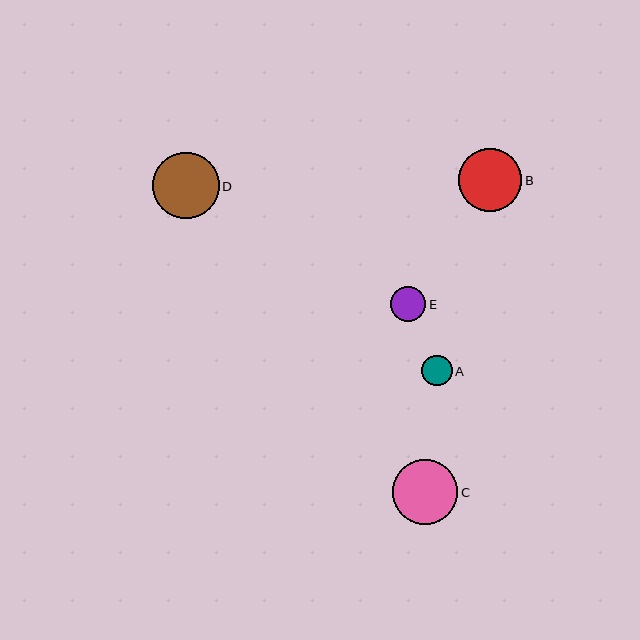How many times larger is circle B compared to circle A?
Circle B is approximately 2.1 times the size of circle A.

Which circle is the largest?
Circle D is the largest with a size of approximately 66 pixels.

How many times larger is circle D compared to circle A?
Circle D is approximately 2.2 times the size of circle A.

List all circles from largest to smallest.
From largest to smallest: D, C, B, E, A.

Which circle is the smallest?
Circle A is the smallest with a size of approximately 30 pixels.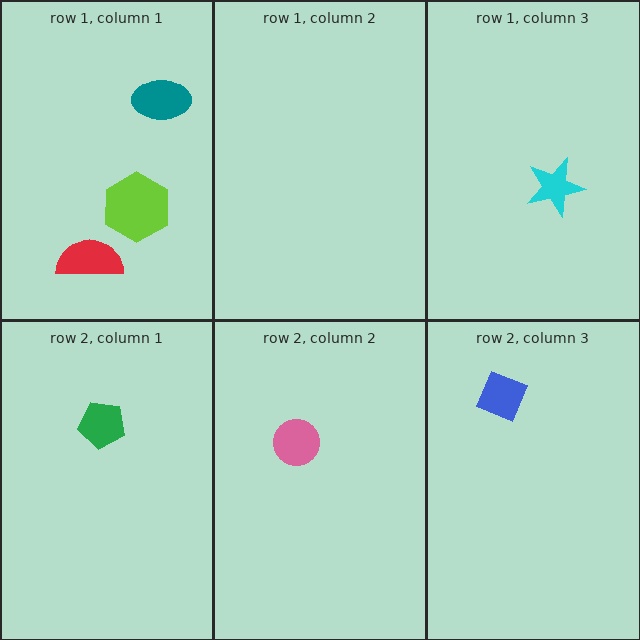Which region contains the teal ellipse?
The row 1, column 1 region.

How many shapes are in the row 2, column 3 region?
1.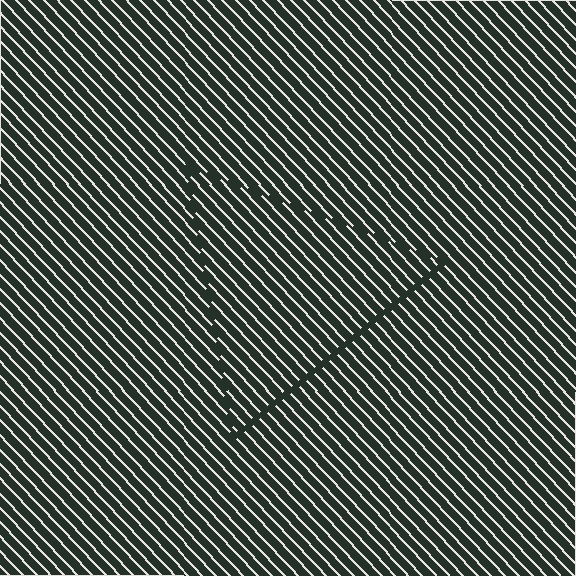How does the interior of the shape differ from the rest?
The interior of the shape contains the same grating, shifted by half a period — the contour is defined by the phase discontinuity where line-ends from the inner and outer gratings abut.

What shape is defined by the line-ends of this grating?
An illusory triangle. The interior of the shape contains the same grating, shifted by half a period — the contour is defined by the phase discontinuity where line-ends from the inner and outer gratings abut.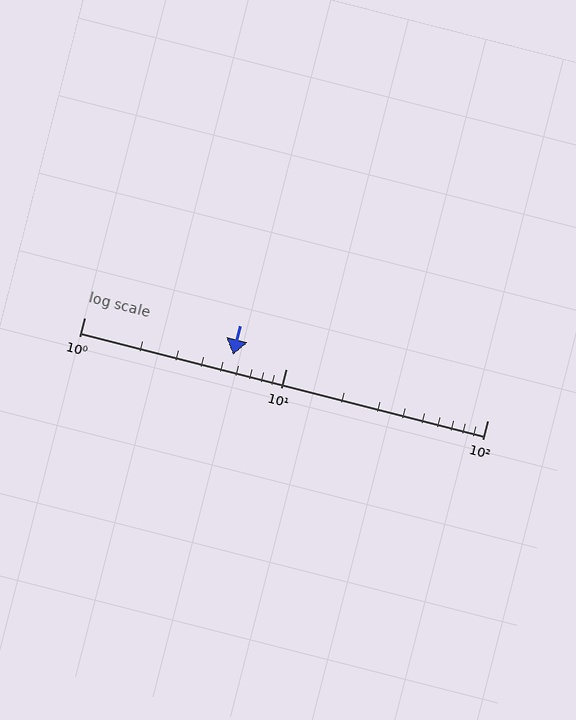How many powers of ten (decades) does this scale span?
The scale spans 2 decades, from 1 to 100.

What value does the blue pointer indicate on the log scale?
The pointer indicates approximately 5.5.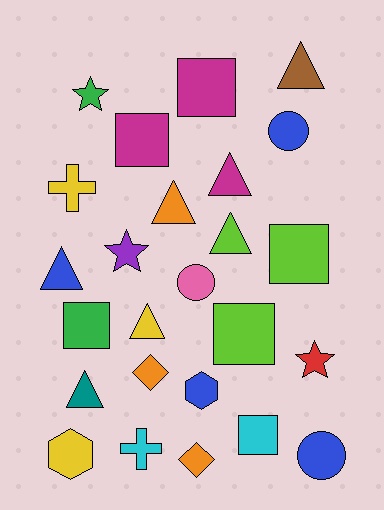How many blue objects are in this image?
There are 4 blue objects.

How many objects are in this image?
There are 25 objects.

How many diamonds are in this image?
There are 2 diamonds.